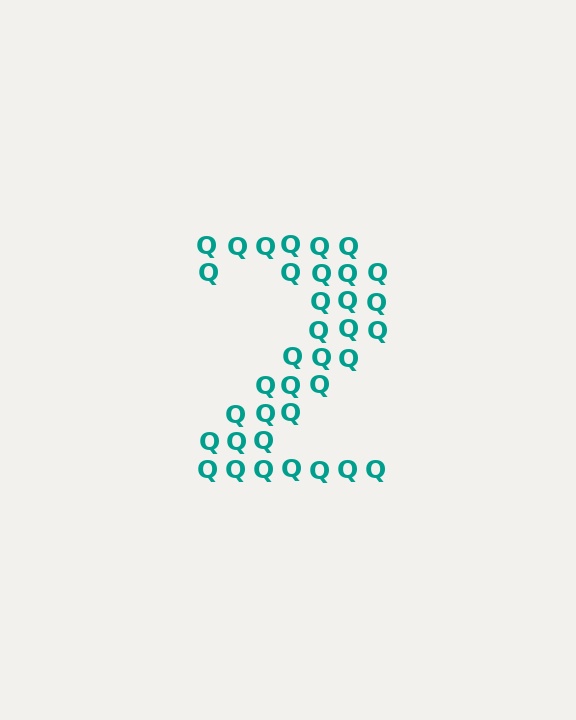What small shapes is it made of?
It is made of small letter Q's.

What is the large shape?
The large shape is the digit 2.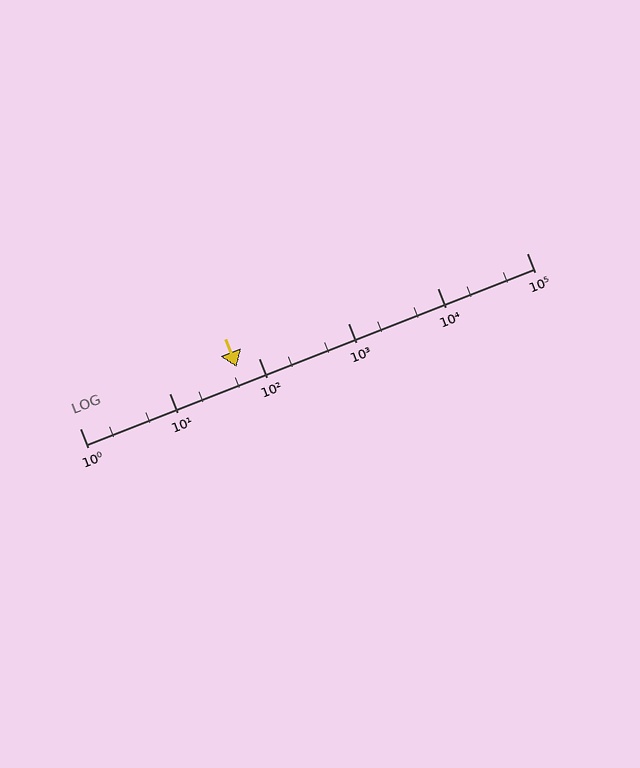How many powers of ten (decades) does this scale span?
The scale spans 5 decades, from 1 to 100000.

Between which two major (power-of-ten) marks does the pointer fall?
The pointer is between 10 and 100.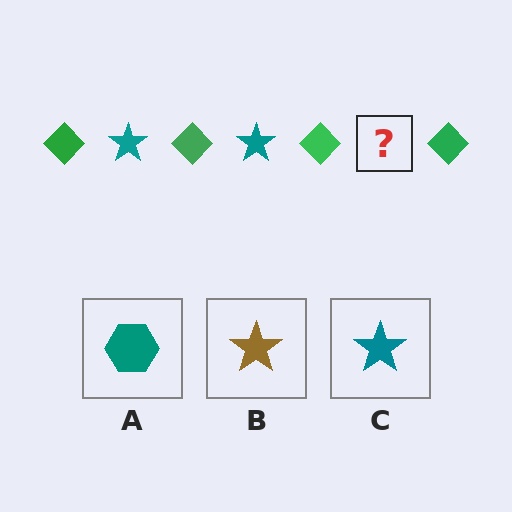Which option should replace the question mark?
Option C.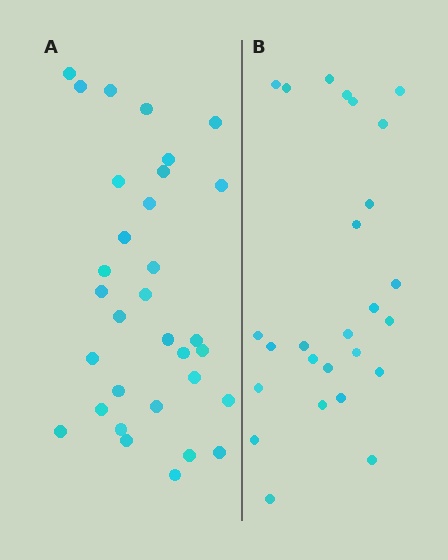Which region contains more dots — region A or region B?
Region A (the left region) has more dots.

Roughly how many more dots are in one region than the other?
Region A has about 6 more dots than region B.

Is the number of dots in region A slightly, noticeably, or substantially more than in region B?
Region A has only slightly more — the two regions are fairly close. The ratio is roughly 1.2 to 1.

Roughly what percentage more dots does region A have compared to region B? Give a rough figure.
About 25% more.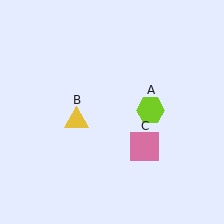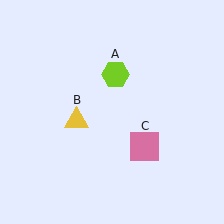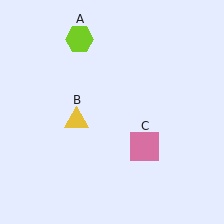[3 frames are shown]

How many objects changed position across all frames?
1 object changed position: lime hexagon (object A).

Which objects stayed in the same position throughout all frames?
Yellow triangle (object B) and pink square (object C) remained stationary.